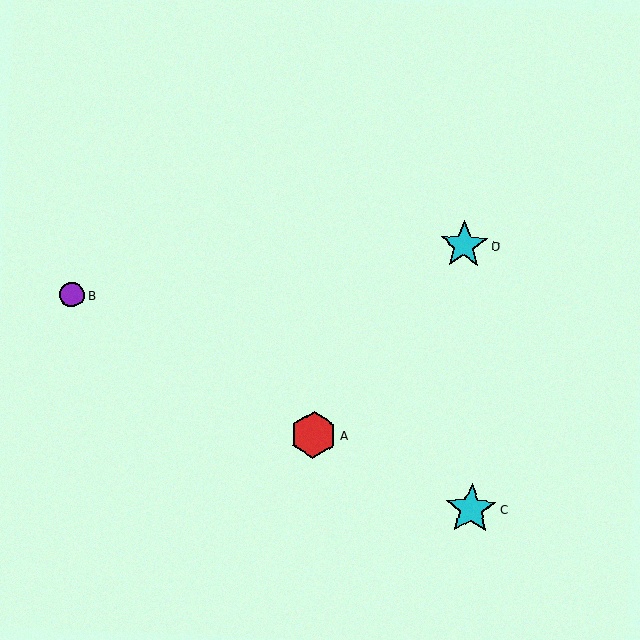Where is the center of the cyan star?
The center of the cyan star is at (471, 509).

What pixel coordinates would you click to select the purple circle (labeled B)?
Click at (72, 295) to select the purple circle B.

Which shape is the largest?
The cyan star (labeled C) is the largest.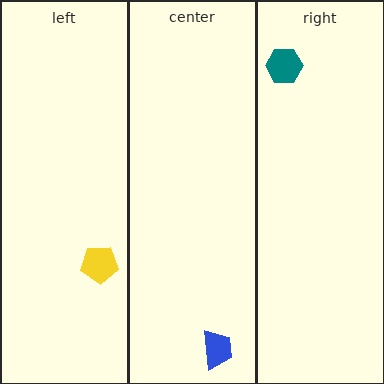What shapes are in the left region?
The yellow pentagon.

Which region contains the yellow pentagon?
The left region.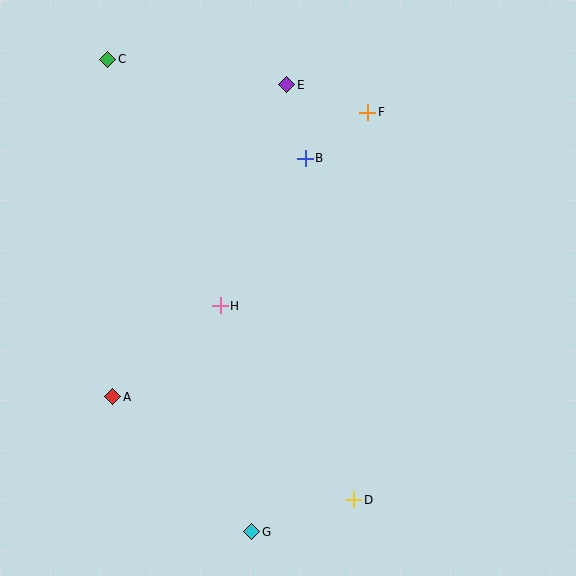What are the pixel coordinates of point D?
Point D is at (354, 500).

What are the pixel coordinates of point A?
Point A is at (113, 397).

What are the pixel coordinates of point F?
Point F is at (368, 112).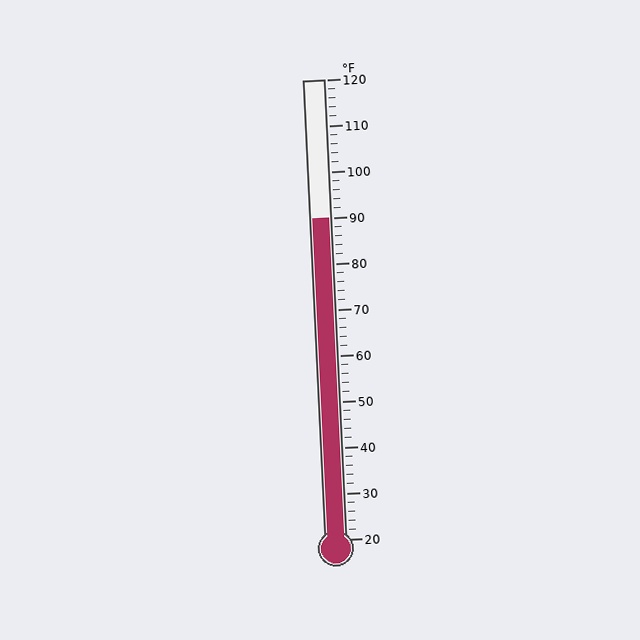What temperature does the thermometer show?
The thermometer shows approximately 90°F.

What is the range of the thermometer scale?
The thermometer scale ranges from 20°F to 120°F.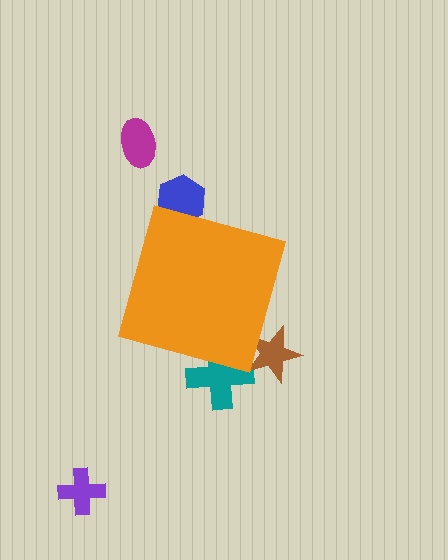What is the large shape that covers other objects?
An orange diamond.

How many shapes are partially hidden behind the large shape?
3 shapes are partially hidden.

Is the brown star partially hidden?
Yes, the brown star is partially hidden behind the orange diamond.